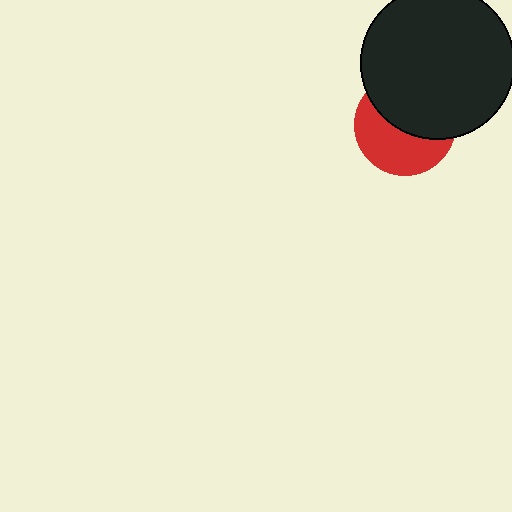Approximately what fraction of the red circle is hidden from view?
Roughly 52% of the red circle is hidden behind the black circle.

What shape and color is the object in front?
The object in front is a black circle.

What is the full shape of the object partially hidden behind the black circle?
The partially hidden object is a red circle.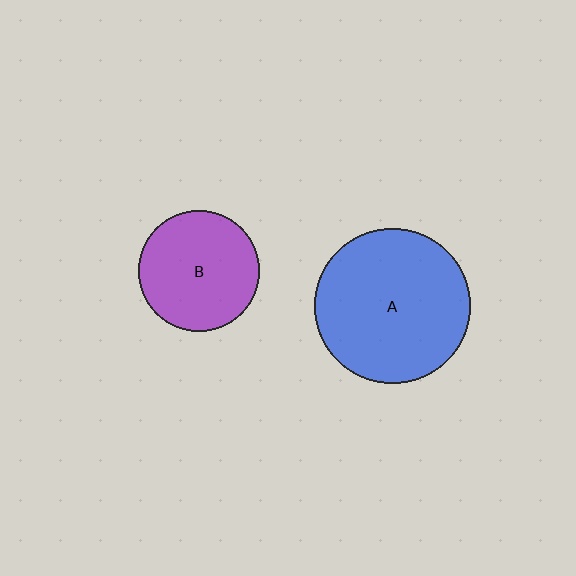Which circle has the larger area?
Circle A (blue).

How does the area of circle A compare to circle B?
Approximately 1.6 times.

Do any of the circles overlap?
No, none of the circles overlap.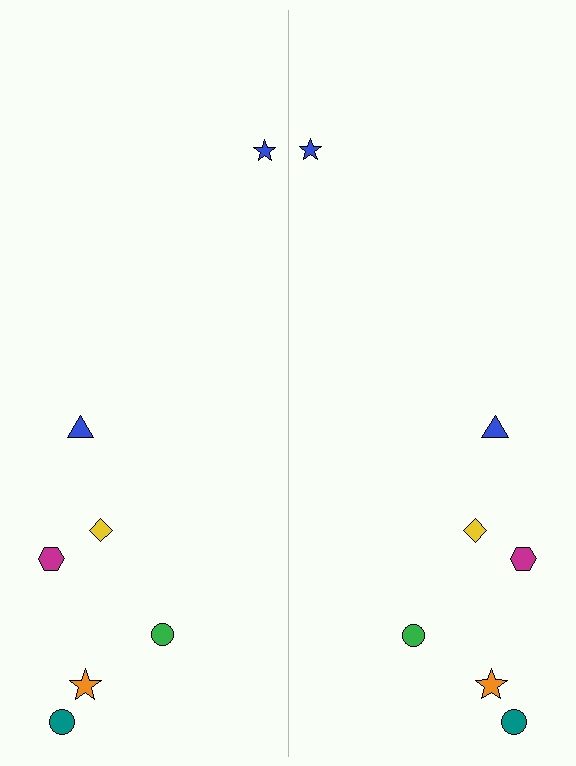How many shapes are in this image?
There are 14 shapes in this image.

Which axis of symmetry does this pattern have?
The pattern has a vertical axis of symmetry running through the center of the image.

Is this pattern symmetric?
Yes, this pattern has bilateral (reflection) symmetry.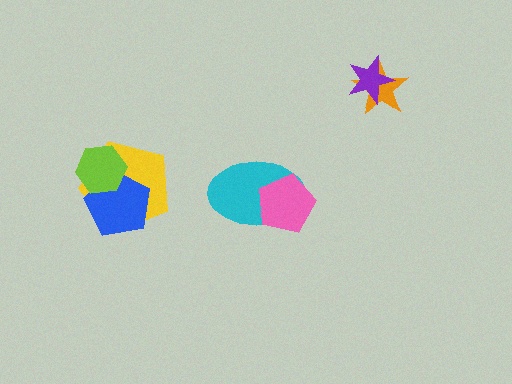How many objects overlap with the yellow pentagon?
2 objects overlap with the yellow pentagon.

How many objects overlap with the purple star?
1 object overlaps with the purple star.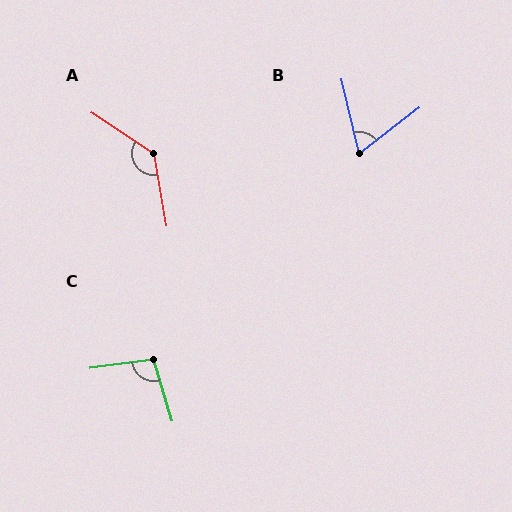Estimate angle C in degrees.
Approximately 99 degrees.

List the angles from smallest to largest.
B (65°), C (99°), A (134°).